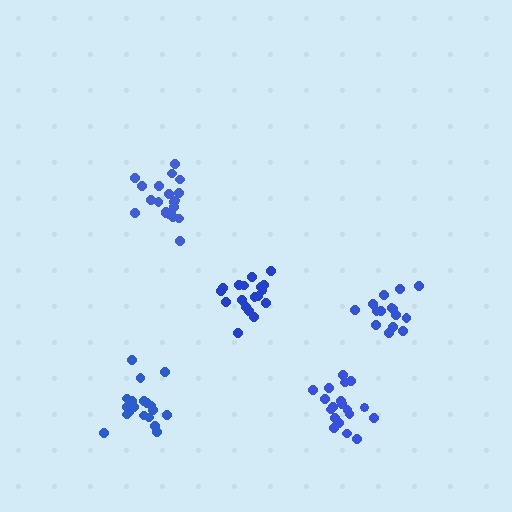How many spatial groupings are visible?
There are 5 spatial groupings.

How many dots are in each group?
Group 1: 15 dots, Group 2: 21 dots, Group 3: 19 dots, Group 4: 19 dots, Group 5: 19 dots (93 total).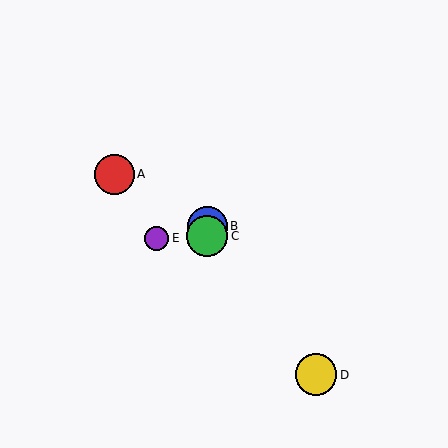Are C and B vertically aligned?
Yes, both are at x≈207.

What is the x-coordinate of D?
Object D is at x≈316.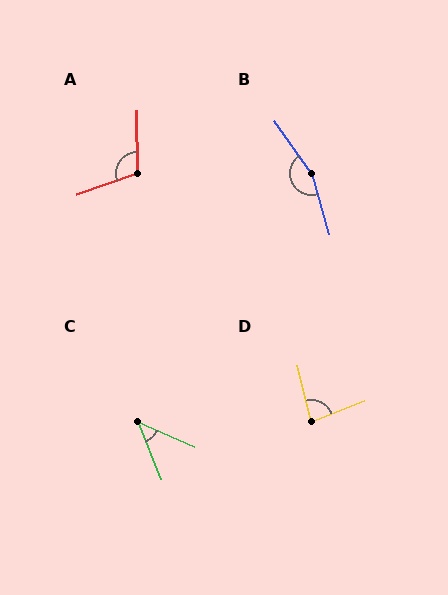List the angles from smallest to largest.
C (44°), D (82°), A (108°), B (161°).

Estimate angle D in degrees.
Approximately 82 degrees.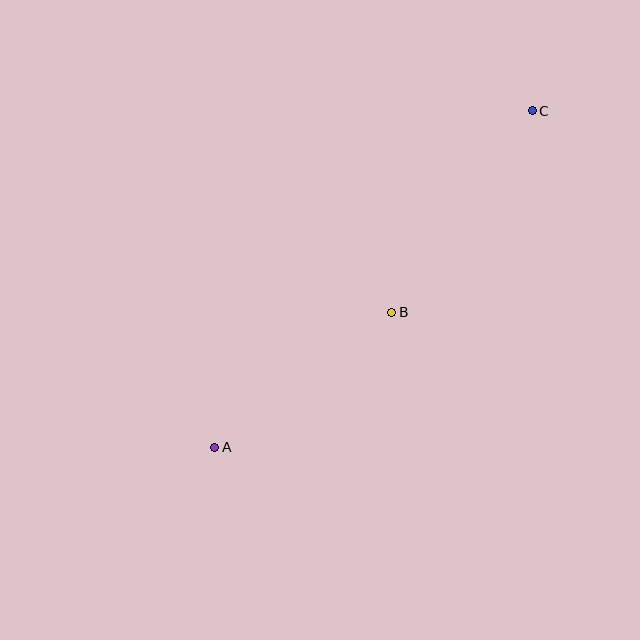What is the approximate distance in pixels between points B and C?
The distance between B and C is approximately 246 pixels.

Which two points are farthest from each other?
Points A and C are farthest from each other.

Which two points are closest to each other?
Points A and B are closest to each other.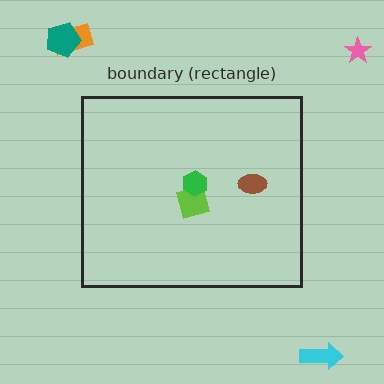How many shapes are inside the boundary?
3 inside, 4 outside.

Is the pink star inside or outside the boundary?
Outside.